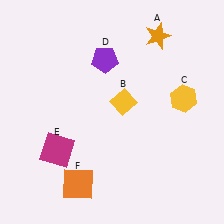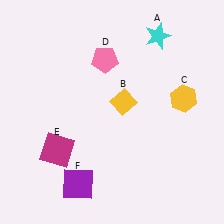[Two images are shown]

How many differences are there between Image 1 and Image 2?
There are 3 differences between the two images.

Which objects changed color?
A changed from orange to cyan. D changed from purple to pink. F changed from orange to purple.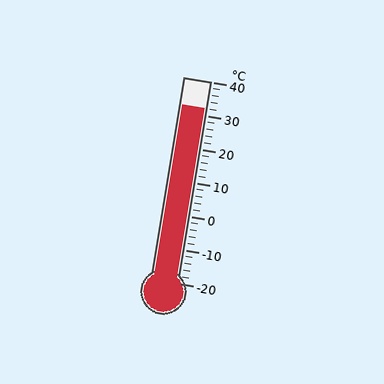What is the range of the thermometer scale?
The thermometer scale ranges from -20°C to 40°C.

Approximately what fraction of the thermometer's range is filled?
The thermometer is filled to approximately 85% of its range.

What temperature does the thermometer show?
The thermometer shows approximately 32°C.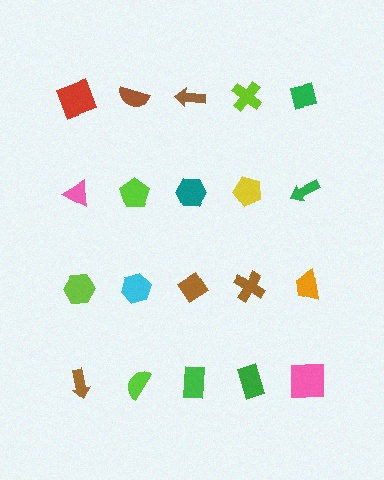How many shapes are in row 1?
5 shapes.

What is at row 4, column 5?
A pink square.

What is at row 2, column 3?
A teal hexagon.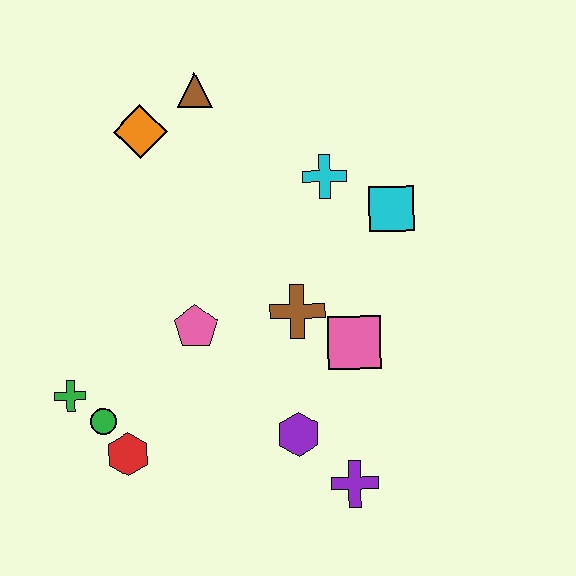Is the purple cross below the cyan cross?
Yes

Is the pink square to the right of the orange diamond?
Yes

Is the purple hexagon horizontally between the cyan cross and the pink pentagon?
Yes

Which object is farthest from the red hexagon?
The brown triangle is farthest from the red hexagon.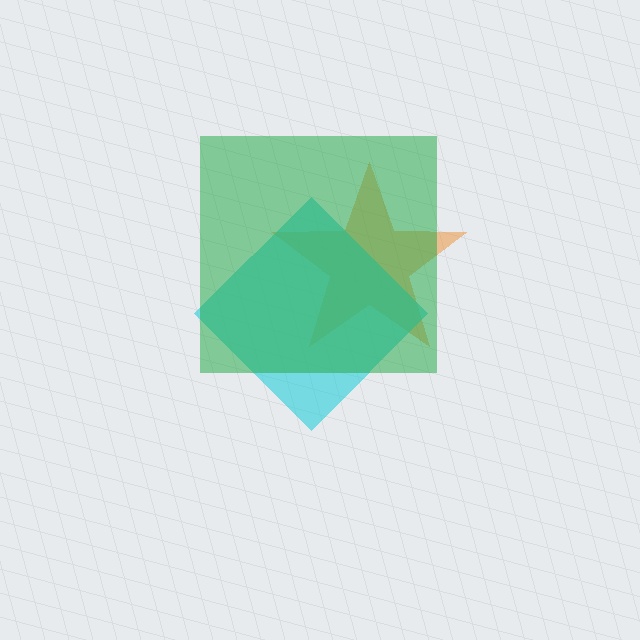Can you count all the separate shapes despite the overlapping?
Yes, there are 3 separate shapes.